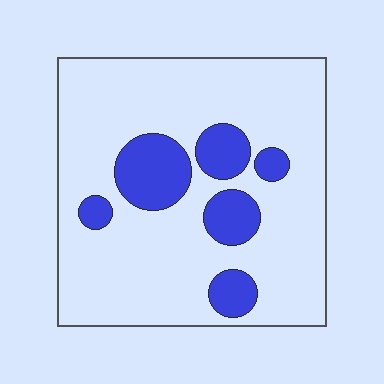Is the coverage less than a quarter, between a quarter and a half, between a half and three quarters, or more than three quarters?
Less than a quarter.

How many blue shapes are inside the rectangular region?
6.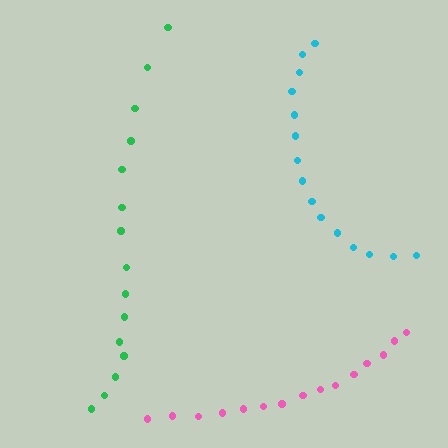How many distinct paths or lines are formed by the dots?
There are 3 distinct paths.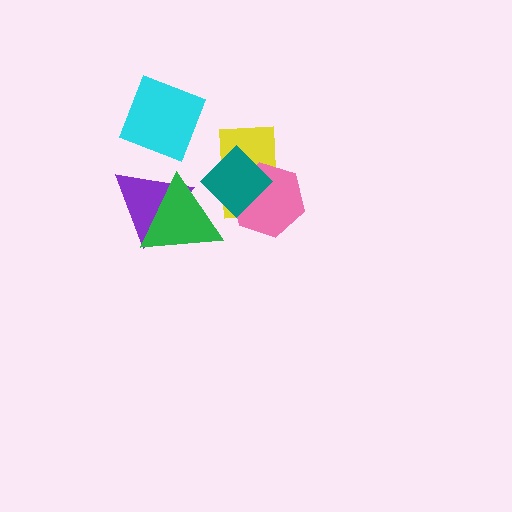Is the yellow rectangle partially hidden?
Yes, it is partially covered by another shape.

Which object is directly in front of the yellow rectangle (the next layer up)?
The pink hexagon is directly in front of the yellow rectangle.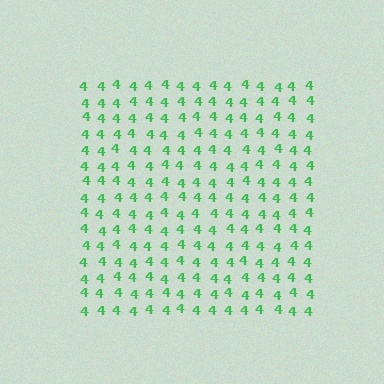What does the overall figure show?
The overall figure shows a square.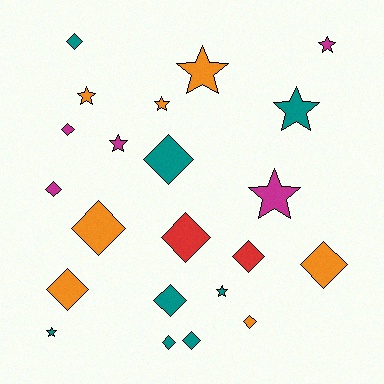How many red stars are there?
There are no red stars.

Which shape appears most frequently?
Diamond, with 13 objects.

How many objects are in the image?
There are 22 objects.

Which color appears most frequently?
Teal, with 8 objects.